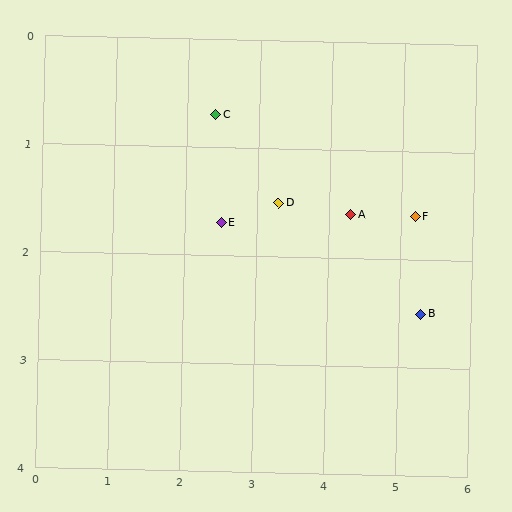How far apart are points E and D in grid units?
Points E and D are about 0.8 grid units apart.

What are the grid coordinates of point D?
Point D is at approximately (3.3, 1.5).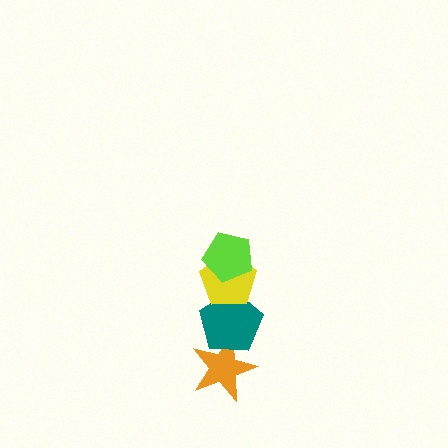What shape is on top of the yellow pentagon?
The lime pentagon is on top of the yellow pentagon.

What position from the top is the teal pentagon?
The teal pentagon is 3rd from the top.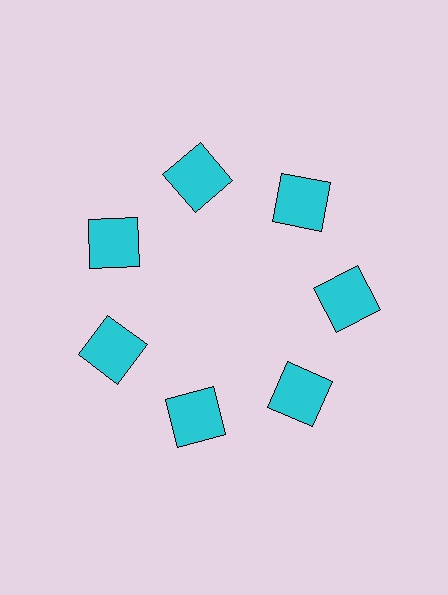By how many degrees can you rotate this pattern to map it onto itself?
The pattern maps onto itself every 51 degrees of rotation.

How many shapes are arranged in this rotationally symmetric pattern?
There are 7 shapes, arranged in 7 groups of 1.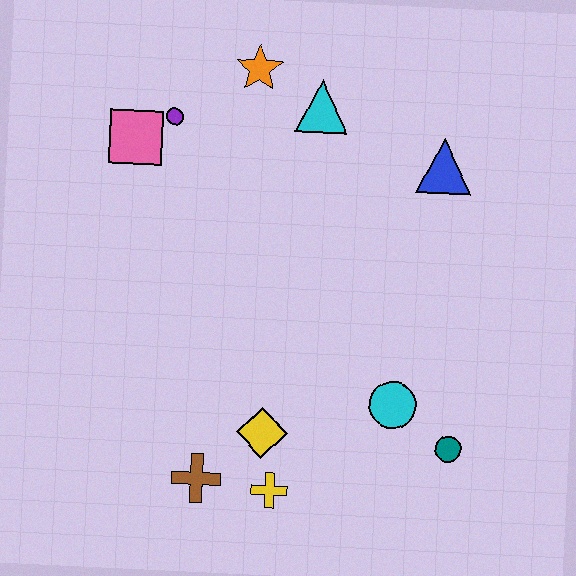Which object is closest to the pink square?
The purple circle is closest to the pink square.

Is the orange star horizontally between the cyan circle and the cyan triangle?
No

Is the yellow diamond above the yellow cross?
Yes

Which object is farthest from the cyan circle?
The pink square is farthest from the cyan circle.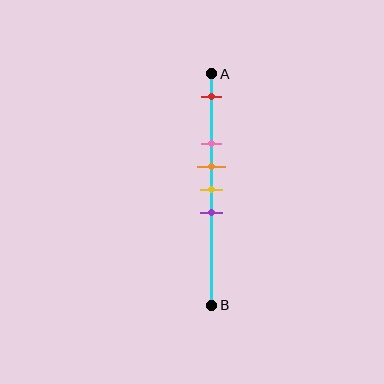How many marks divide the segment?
There are 5 marks dividing the segment.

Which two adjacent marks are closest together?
The orange and yellow marks are the closest adjacent pair.